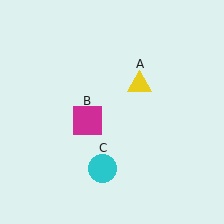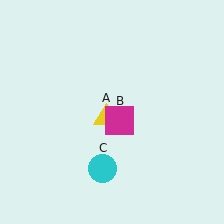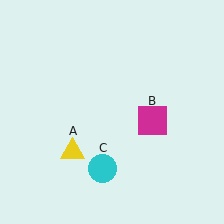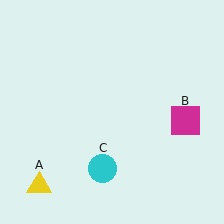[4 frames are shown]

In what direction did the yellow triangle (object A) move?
The yellow triangle (object A) moved down and to the left.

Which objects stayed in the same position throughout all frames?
Cyan circle (object C) remained stationary.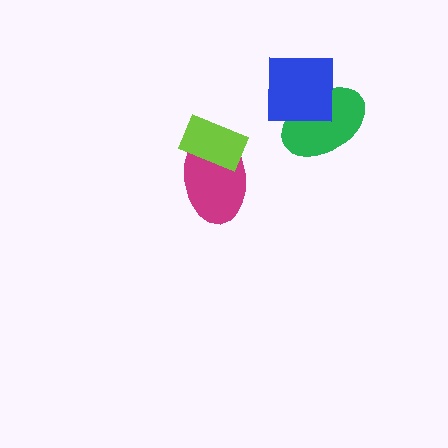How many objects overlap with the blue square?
1 object overlaps with the blue square.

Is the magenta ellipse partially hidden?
Yes, it is partially covered by another shape.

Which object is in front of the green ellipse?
The blue square is in front of the green ellipse.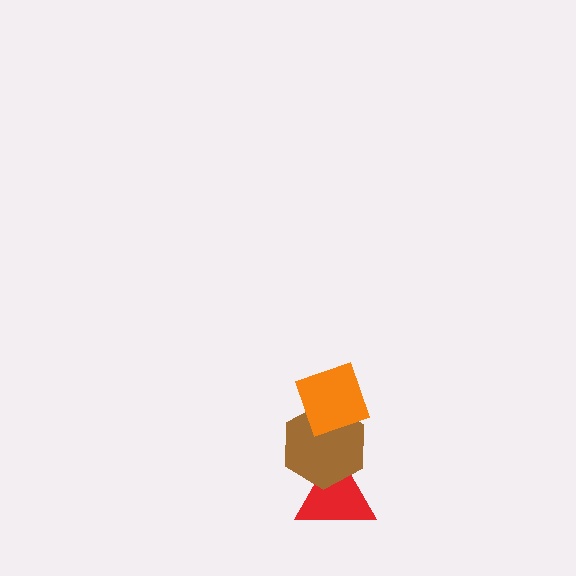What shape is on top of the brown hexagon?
The orange diamond is on top of the brown hexagon.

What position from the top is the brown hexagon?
The brown hexagon is 2nd from the top.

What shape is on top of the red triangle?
The brown hexagon is on top of the red triangle.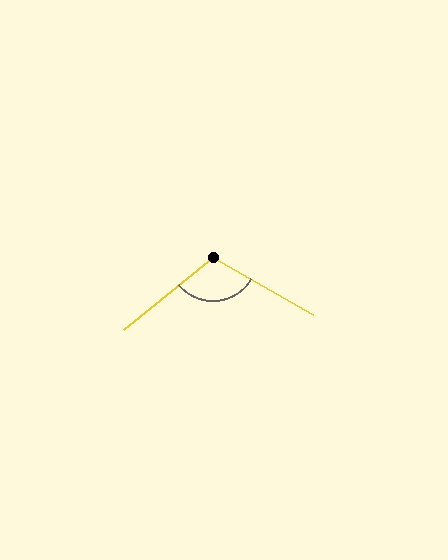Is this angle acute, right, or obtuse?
It is obtuse.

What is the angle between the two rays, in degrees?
Approximately 111 degrees.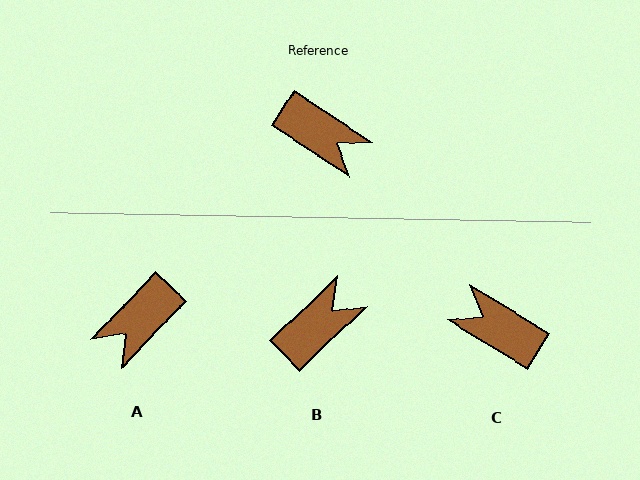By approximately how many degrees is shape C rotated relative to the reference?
Approximately 179 degrees clockwise.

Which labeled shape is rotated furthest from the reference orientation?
C, about 179 degrees away.